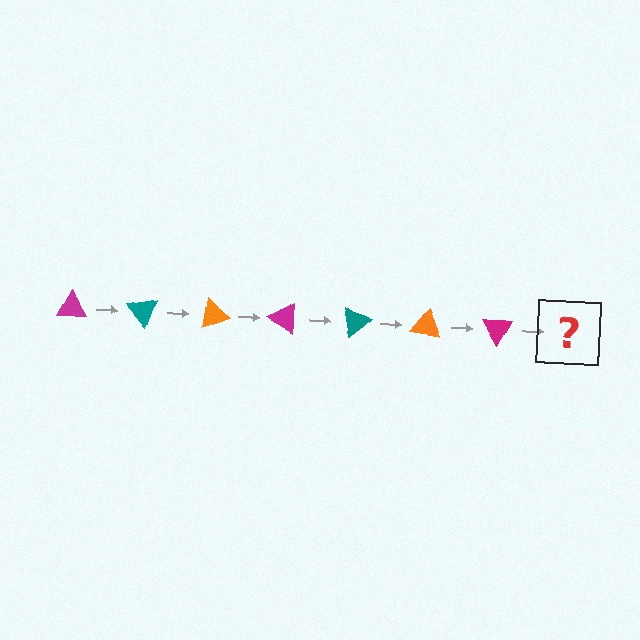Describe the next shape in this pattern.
It should be a teal triangle, rotated 350 degrees from the start.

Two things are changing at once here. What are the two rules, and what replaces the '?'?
The two rules are that it rotates 50 degrees each step and the color cycles through magenta, teal, and orange. The '?' should be a teal triangle, rotated 350 degrees from the start.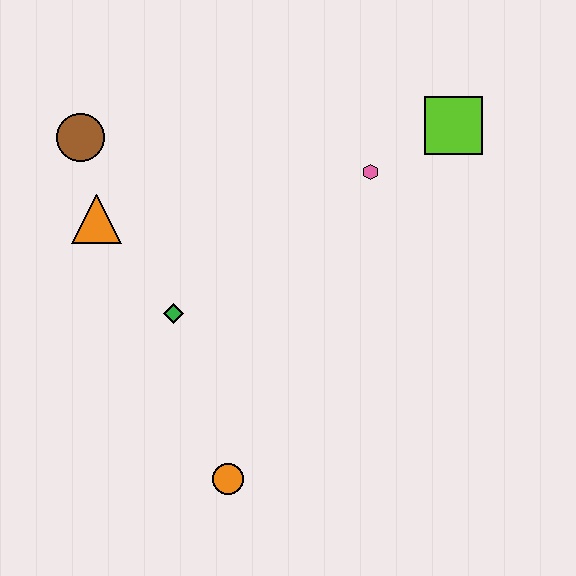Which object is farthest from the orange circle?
The lime square is farthest from the orange circle.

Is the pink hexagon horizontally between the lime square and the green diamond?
Yes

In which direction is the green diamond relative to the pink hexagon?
The green diamond is to the left of the pink hexagon.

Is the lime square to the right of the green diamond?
Yes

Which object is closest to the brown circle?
The orange triangle is closest to the brown circle.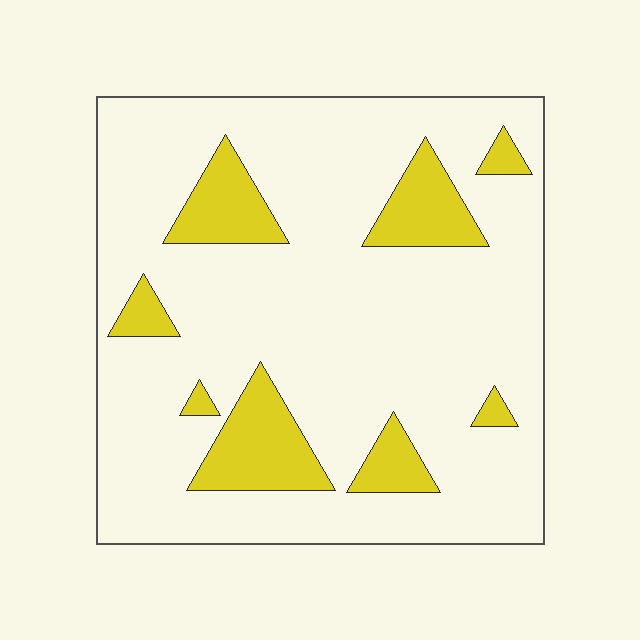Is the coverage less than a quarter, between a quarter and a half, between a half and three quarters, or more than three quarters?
Less than a quarter.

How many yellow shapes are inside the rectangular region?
8.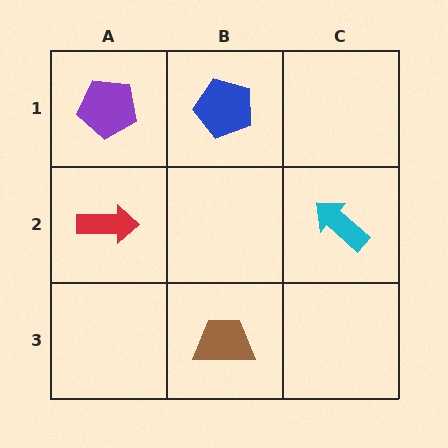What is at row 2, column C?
A cyan arrow.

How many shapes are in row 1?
2 shapes.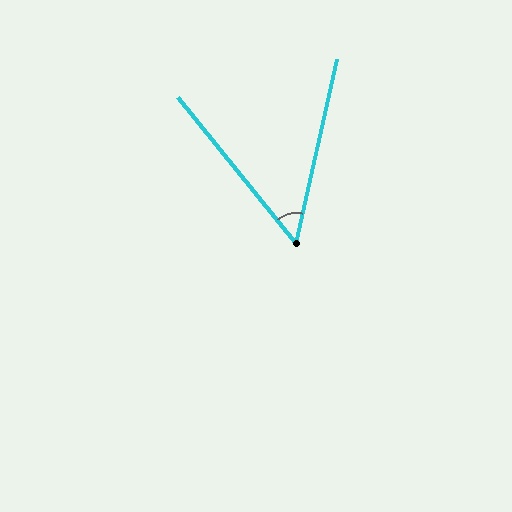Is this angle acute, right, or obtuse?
It is acute.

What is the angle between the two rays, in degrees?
Approximately 51 degrees.